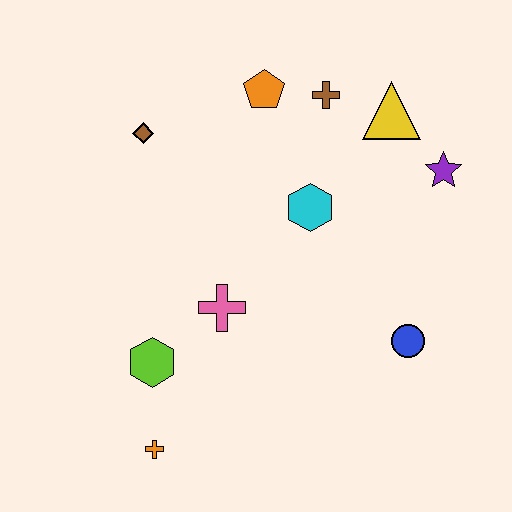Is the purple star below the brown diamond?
Yes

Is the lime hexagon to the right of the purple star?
No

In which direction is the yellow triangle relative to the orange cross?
The yellow triangle is above the orange cross.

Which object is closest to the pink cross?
The lime hexagon is closest to the pink cross.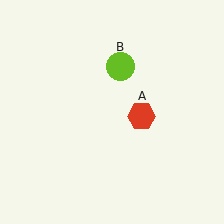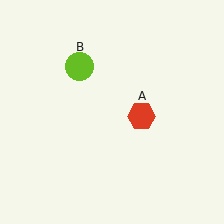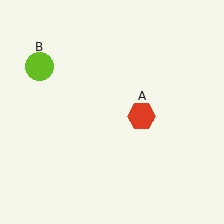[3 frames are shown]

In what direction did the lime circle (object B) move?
The lime circle (object B) moved left.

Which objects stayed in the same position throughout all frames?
Red hexagon (object A) remained stationary.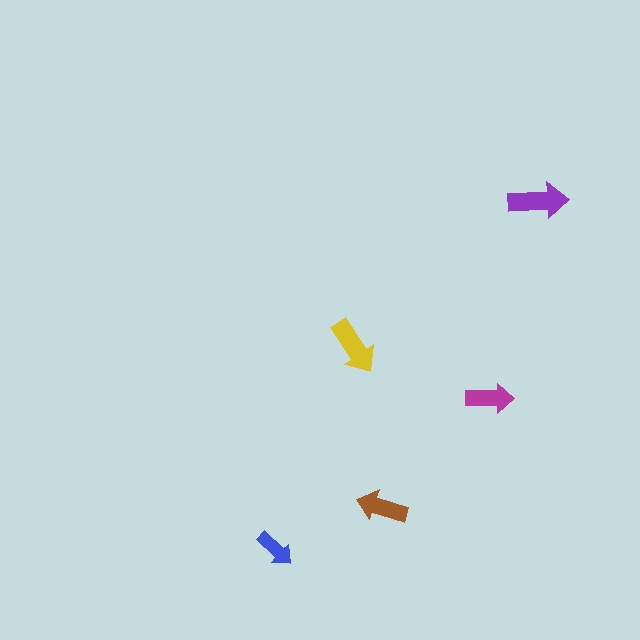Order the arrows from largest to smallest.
the purple one, the yellow one, the brown one, the magenta one, the blue one.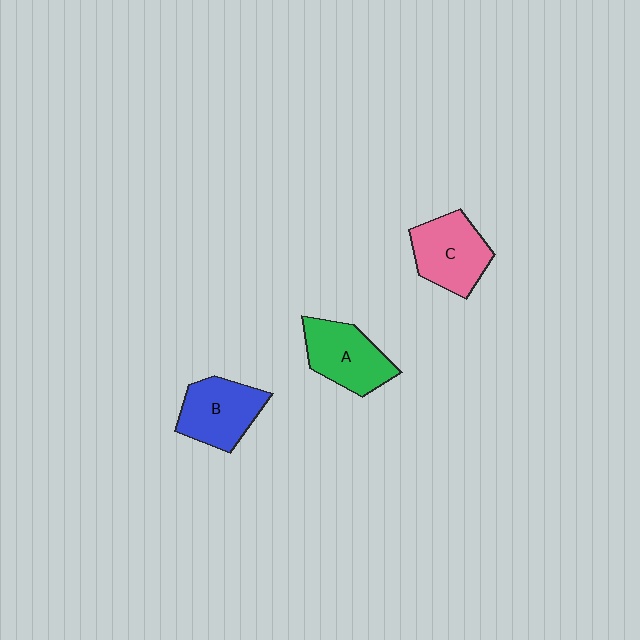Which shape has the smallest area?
Shape B (blue).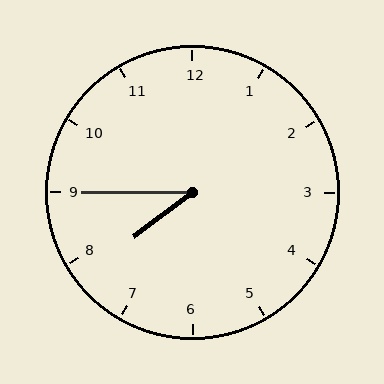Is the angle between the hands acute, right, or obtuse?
It is acute.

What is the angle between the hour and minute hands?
Approximately 38 degrees.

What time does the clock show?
7:45.